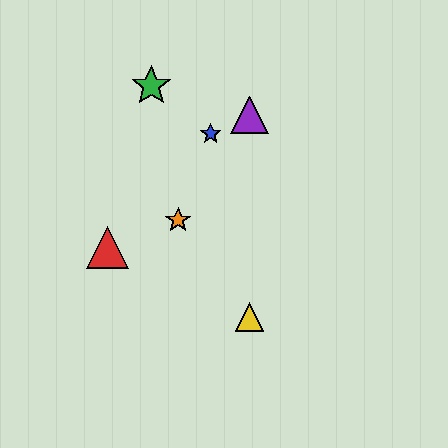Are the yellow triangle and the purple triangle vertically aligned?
Yes, both are at x≈249.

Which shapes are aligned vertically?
The yellow triangle, the purple triangle are aligned vertically.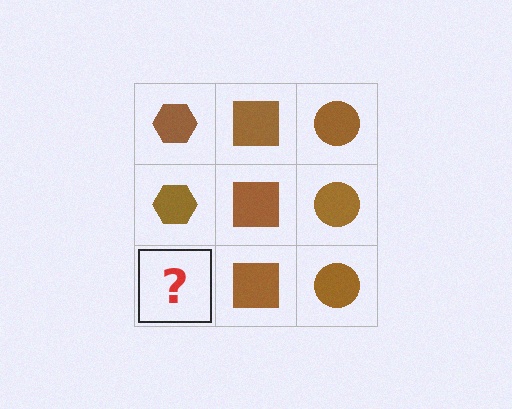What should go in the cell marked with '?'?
The missing cell should contain a brown hexagon.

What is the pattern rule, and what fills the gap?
The rule is that each column has a consistent shape. The gap should be filled with a brown hexagon.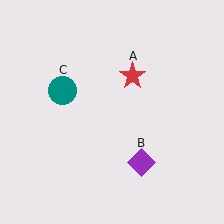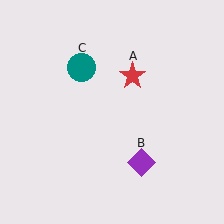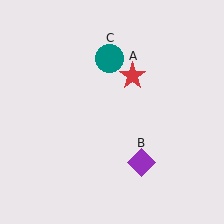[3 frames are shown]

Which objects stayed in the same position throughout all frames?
Red star (object A) and purple diamond (object B) remained stationary.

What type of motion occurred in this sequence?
The teal circle (object C) rotated clockwise around the center of the scene.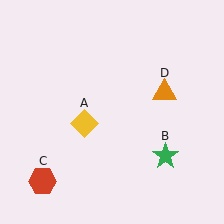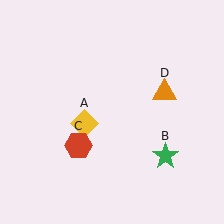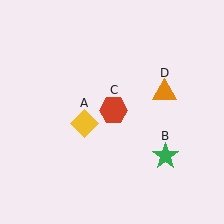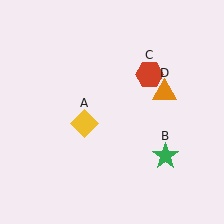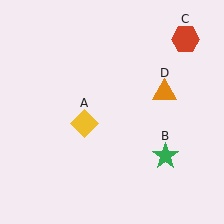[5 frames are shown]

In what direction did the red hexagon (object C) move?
The red hexagon (object C) moved up and to the right.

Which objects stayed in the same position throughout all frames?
Yellow diamond (object A) and green star (object B) and orange triangle (object D) remained stationary.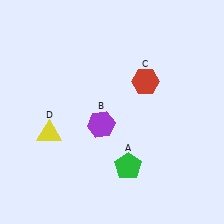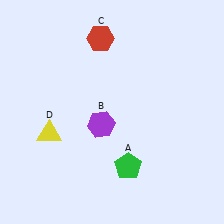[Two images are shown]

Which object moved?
The red hexagon (C) moved left.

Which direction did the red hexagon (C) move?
The red hexagon (C) moved left.